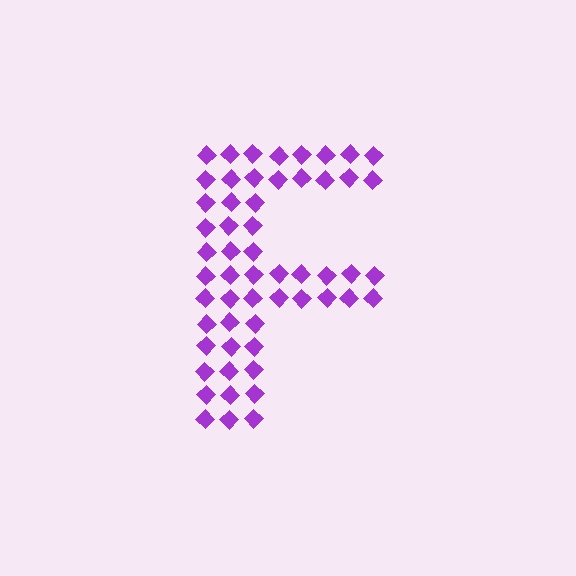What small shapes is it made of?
It is made of small diamonds.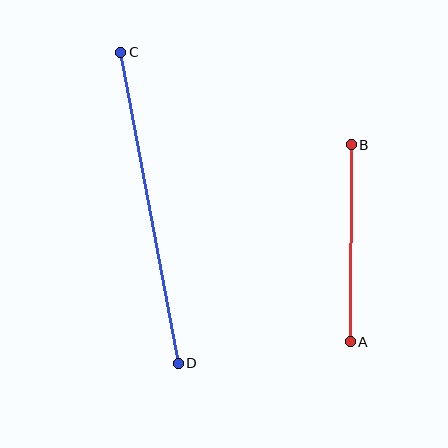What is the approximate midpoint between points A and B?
The midpoint is at approximately (351, 243) pixels.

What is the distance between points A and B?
The distance is approximately 197 pixels.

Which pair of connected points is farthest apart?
Points C and D are farthest apart.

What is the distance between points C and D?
The distance is approximately 317 pixels.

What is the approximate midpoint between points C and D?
The midpoint is at approximately (149, 208) pixels.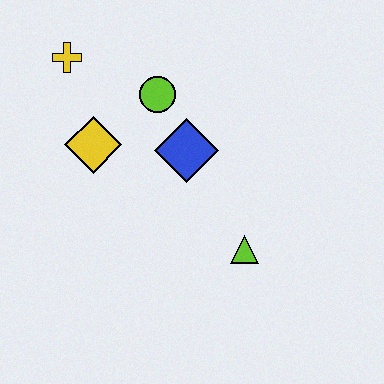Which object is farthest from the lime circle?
The lime triangle is farthest from the lime circle.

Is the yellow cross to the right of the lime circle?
No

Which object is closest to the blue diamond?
The lime circle is closest to the blue diamond.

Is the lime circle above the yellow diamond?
Yes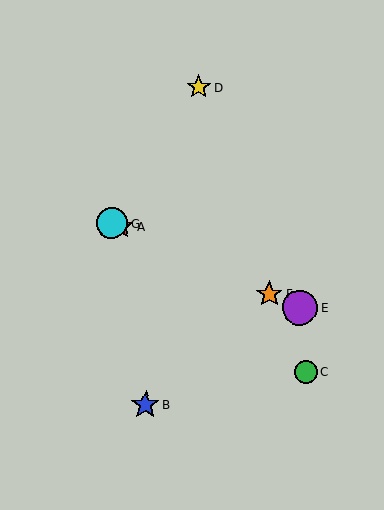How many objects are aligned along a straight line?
4 objects (A, E, F, G) are aligned along a straight line.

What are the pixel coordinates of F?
Object F is at (269, 294).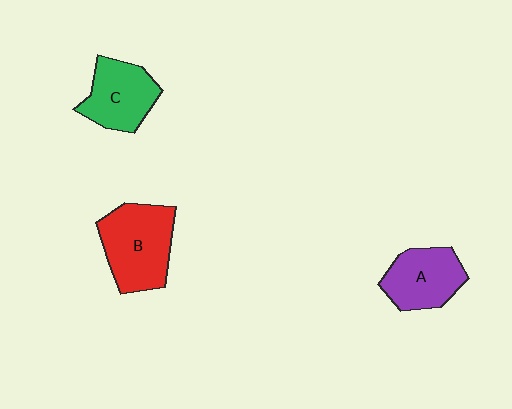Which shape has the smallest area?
Shape A (purple).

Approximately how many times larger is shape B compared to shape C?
Approximately 1.3 times.